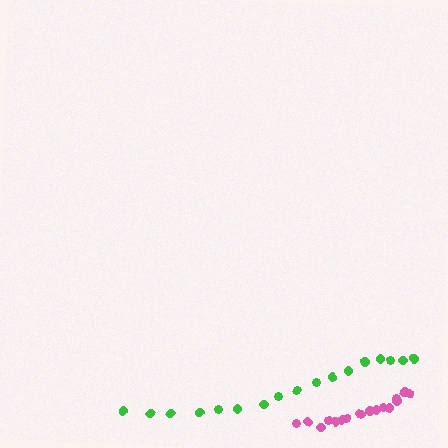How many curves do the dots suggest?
There are 2 distinct paths.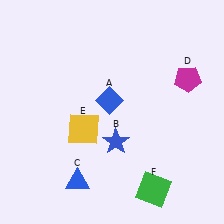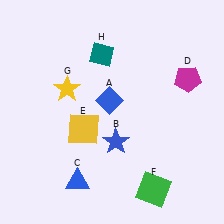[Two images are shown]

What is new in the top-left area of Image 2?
A yellow star (G) was added in the top-left area of Image 2.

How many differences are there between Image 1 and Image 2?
There are 2 differences between the two images.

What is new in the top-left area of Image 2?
A teal diamond (H) was added in the top-left area of Image 2.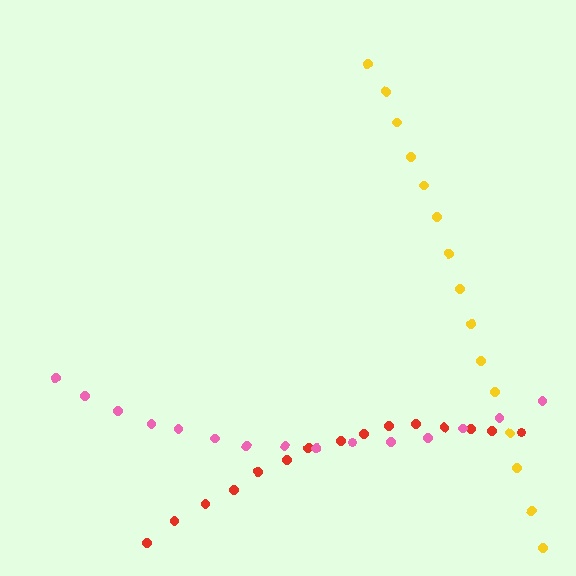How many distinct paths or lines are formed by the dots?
There are 3 distinct paths.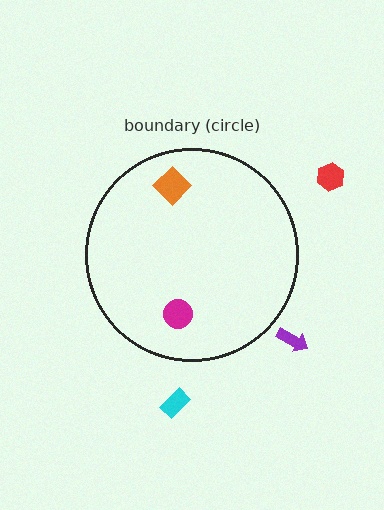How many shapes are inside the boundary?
2 inside, 3 outside.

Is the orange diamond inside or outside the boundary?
Inside.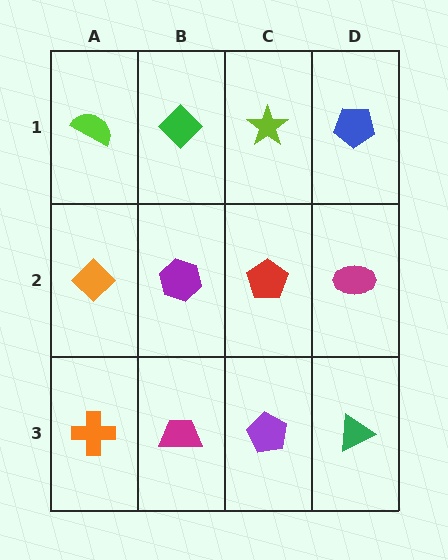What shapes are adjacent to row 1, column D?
A magenta ellipse (row 2, column D), a lime star (row 1, column C).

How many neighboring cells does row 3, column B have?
3.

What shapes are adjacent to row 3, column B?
A purple hexagon (row 2, column B), an orange cross (row 3, column A), a purple pentagon (row 3, column C).